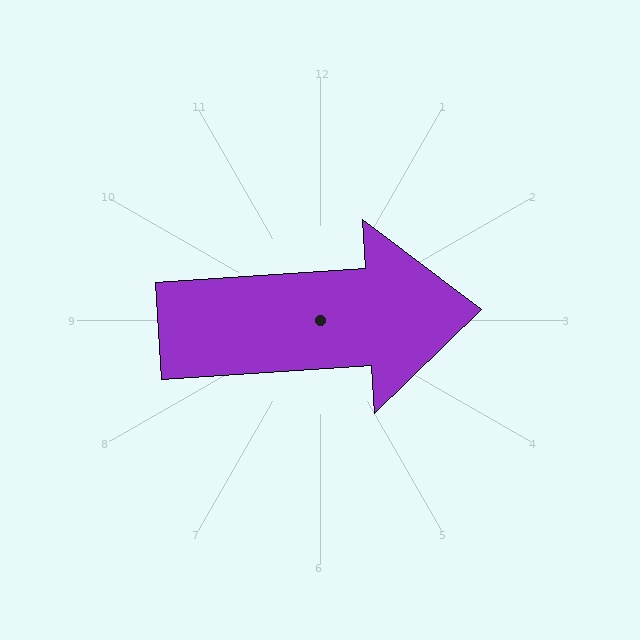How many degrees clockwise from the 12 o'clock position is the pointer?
Approximately 86 degrees.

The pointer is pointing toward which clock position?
Roughly 3 o'clock.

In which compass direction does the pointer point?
East.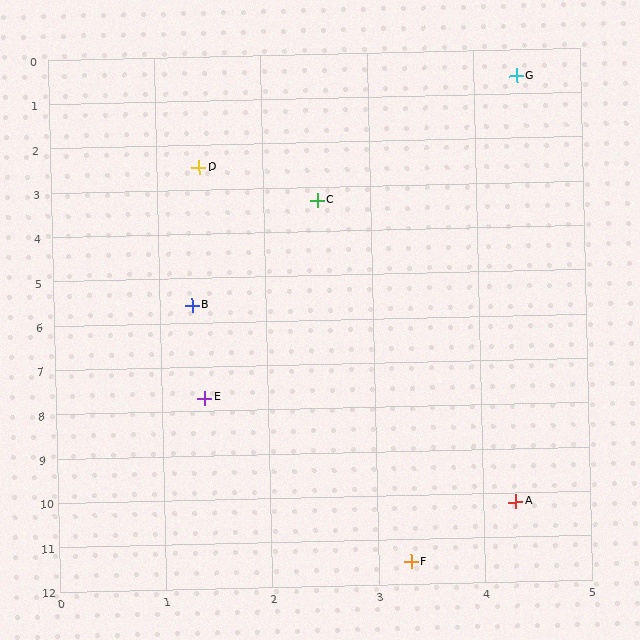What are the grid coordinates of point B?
Point B is at approximately (1.3, 5.6).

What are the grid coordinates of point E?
Point E is at approximately (1.4, 7.7).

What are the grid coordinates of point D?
Point D is at approximately (1.4, 2.5).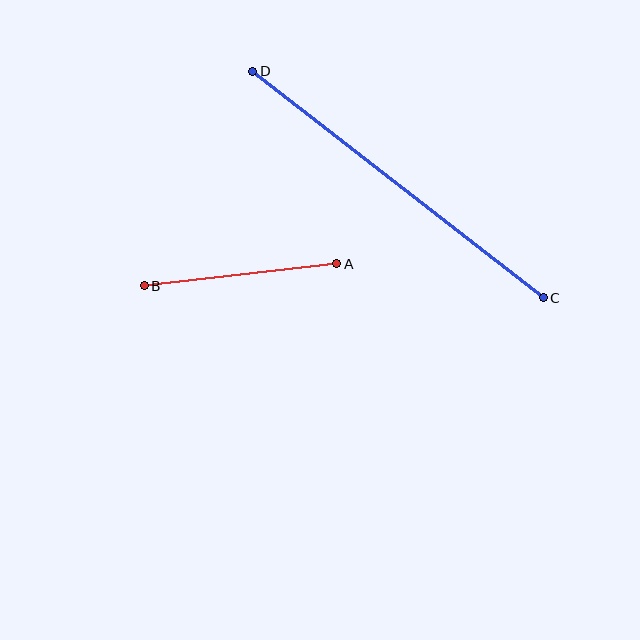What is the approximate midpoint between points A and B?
The midpoint is at approximately (241, 275) pixels.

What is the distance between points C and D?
The distance is approximately 369 pixels.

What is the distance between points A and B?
The distance is approximately 194 pixels.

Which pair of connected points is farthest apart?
Points C and D are farthest apart.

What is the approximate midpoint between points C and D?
The midpoint is at approximately (398, 185) pixels.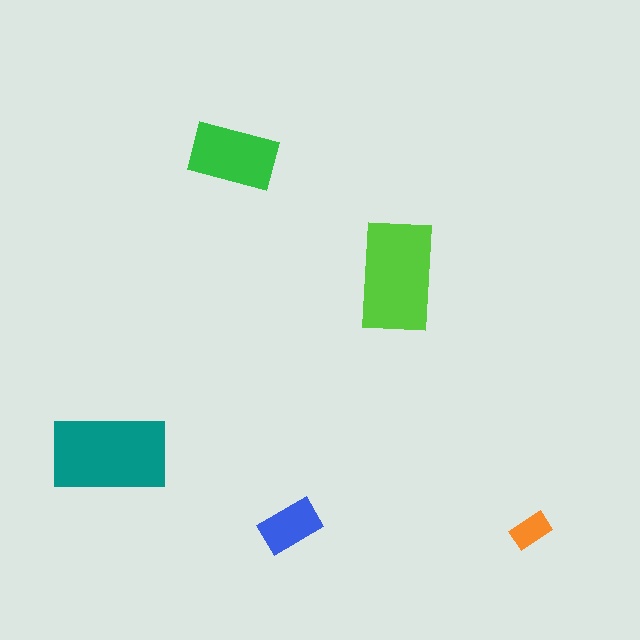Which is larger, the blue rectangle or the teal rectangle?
The teal one.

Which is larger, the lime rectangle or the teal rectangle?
The teal one.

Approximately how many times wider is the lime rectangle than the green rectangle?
About 1.5 times wider.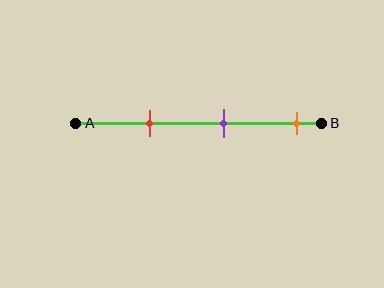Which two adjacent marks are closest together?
The red and purple marks are the closest adjacent pair.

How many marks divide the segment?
There are 3 marks dividing the segment.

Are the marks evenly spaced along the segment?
Yes, the marks are approximately evenly spaced.